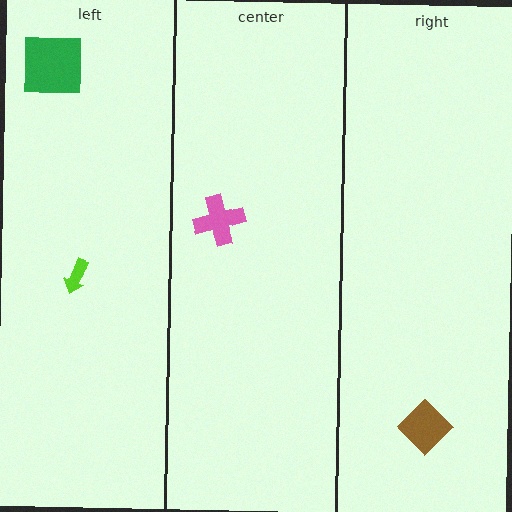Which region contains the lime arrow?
The left region.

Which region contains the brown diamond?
The right region.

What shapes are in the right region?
The brown diamond.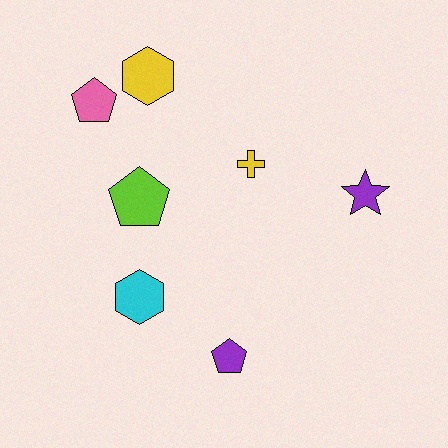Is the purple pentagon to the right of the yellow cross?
No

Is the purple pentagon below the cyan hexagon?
Yes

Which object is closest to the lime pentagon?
The cyan hexagon is closest to the lime pentagon.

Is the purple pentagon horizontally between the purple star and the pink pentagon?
Yes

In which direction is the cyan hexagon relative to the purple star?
The cyan hexagon is to the left of the purple star.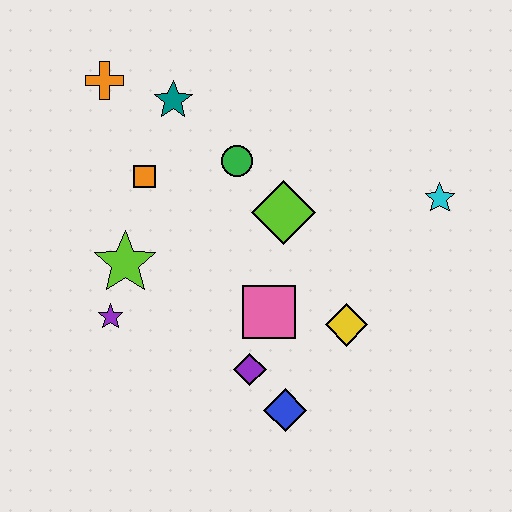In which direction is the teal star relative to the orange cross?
The teal star is to the right of the orange cross.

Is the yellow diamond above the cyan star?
No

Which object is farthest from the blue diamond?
The orange cross is farthest from the blue diamond.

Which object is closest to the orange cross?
The teal star is closest to the orange cross.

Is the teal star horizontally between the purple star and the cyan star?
Yes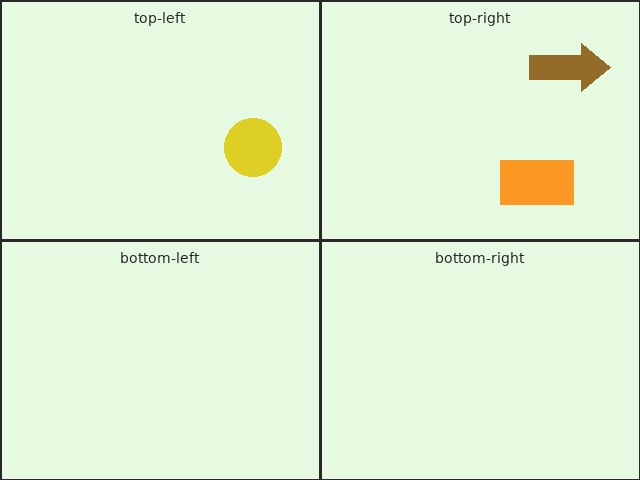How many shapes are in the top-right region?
2.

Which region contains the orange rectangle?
The top-right region.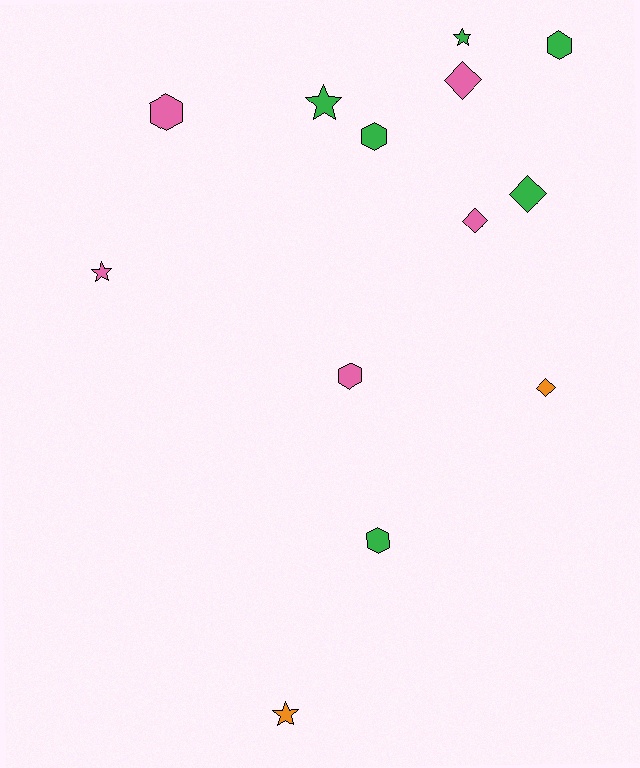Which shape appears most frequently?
Hexagon, with 5 objects.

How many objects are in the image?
There are 13 objects.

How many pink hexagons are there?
There are 2 pink hexagons.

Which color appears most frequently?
Green, with 6 objects.